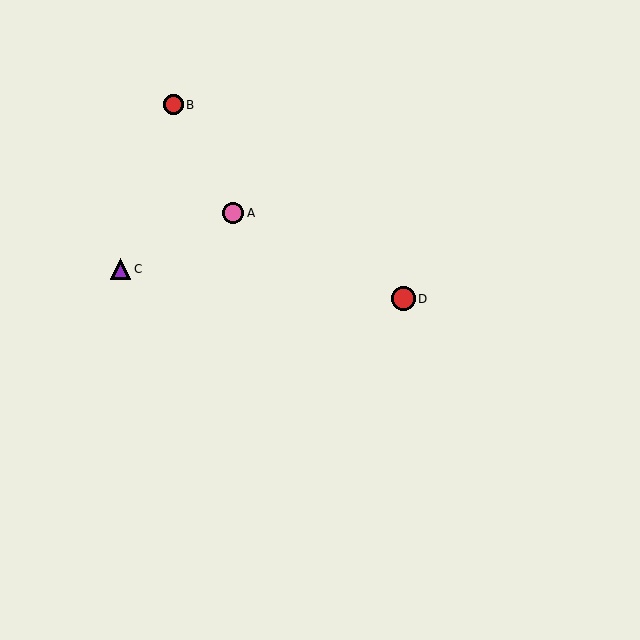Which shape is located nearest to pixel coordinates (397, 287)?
The red circle (labeled D) at (403, 299) is nearest to that location.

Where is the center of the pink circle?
The center of the pink circle is at (233, 213).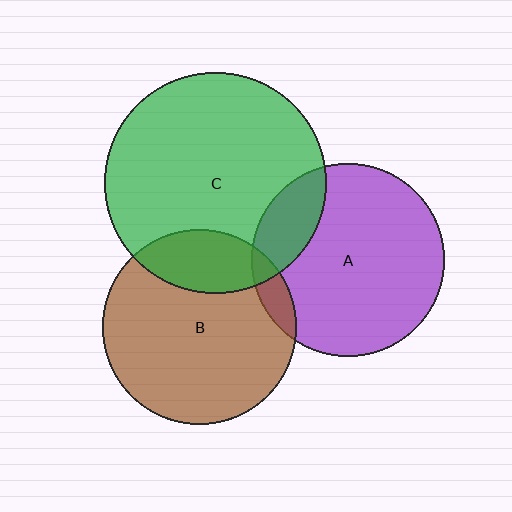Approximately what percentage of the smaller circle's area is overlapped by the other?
Approximately 20%.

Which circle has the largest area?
Circle C (green).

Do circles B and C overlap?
Yes.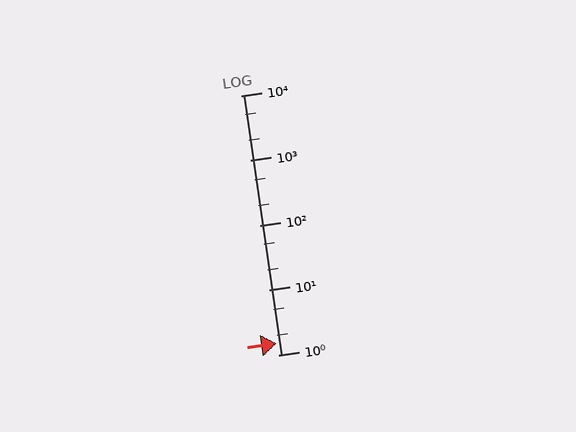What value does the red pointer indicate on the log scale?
The pointer indicates approximately 1.5.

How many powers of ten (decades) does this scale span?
The scale spans 4 decades, from 1 to 10000.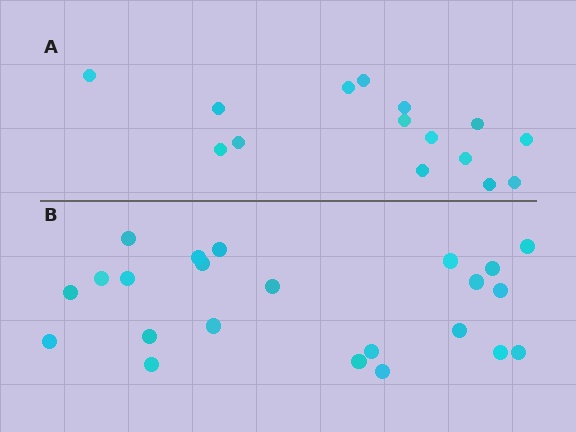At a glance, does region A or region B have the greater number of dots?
Region B (the bottom region) has more dots.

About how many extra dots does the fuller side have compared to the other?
Region B has roughly 8 or so more dots than region A.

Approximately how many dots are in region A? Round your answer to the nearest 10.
About 20 dots. (The exact count is 15, which rounds to 20.)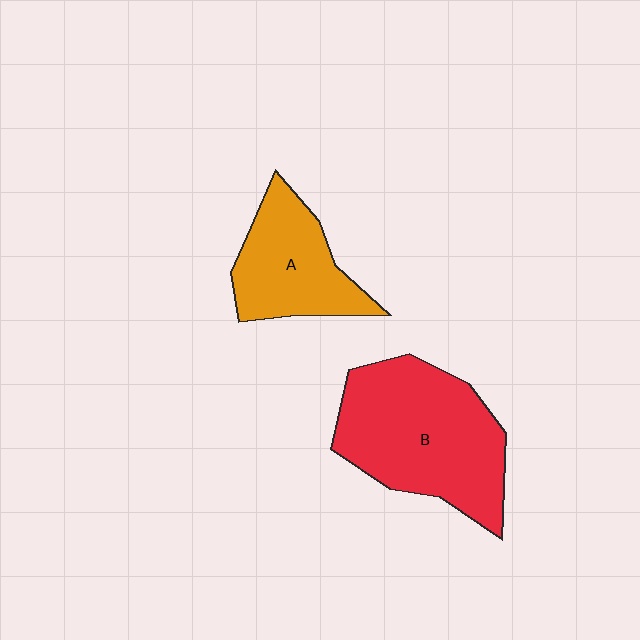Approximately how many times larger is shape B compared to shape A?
Approximately 1.7 times.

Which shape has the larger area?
Shape B (red).